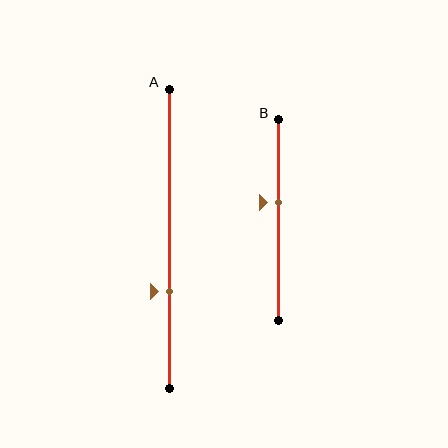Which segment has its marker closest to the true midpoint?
Segment B has its marker closest to the true midpoint.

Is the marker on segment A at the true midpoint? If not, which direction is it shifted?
No, the marker on segment A is shifted downward by about 18% of the segment length.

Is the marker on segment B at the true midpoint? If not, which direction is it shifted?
No, the marker on segment B is shifted upward by about 9% of the segment length.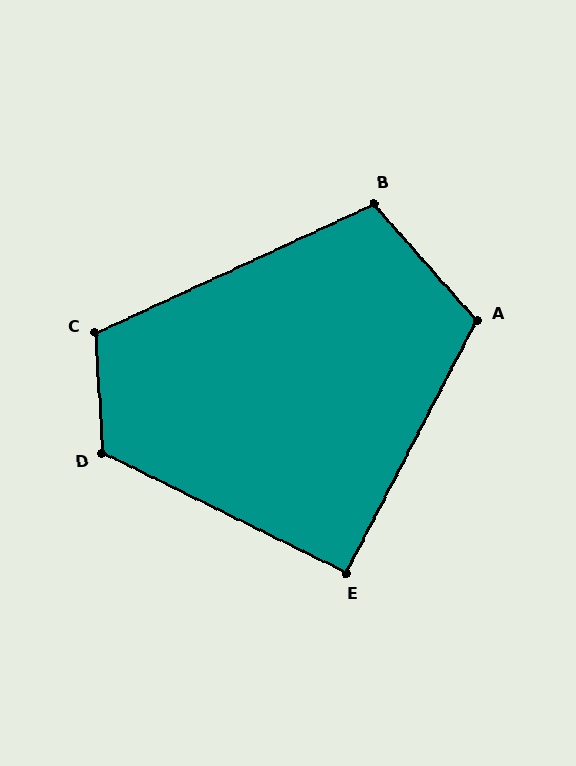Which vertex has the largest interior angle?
D, at approximately 119 degrees.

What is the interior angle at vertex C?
Approximately 112 degrees (obtuse).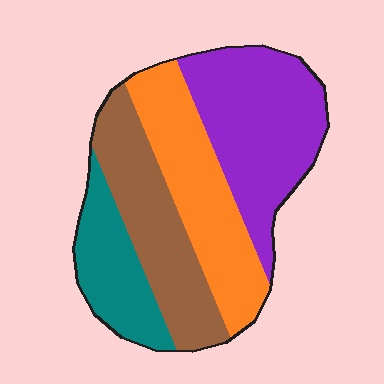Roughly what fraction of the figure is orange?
Orange takes up between a sixth and a third of the figure.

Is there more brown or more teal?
Brown.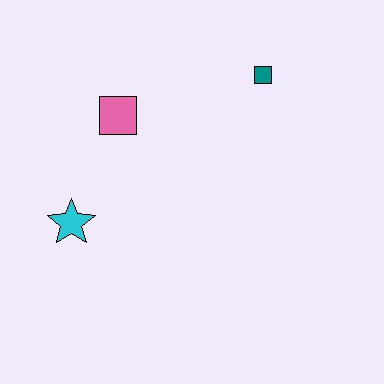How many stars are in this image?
There is 1 star.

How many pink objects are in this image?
There is 1 pink object.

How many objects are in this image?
There are 3 objects.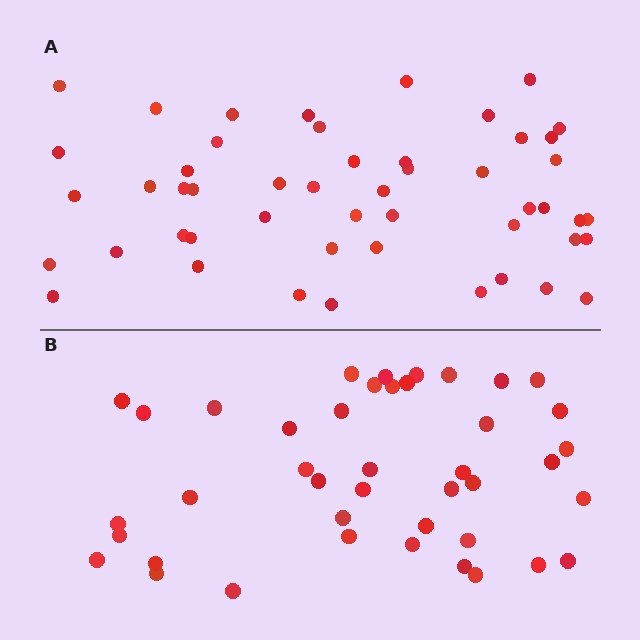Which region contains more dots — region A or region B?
Region A (the top region) has more dots.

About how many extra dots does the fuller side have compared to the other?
Region A has roughly 8 or so more dots than region B.